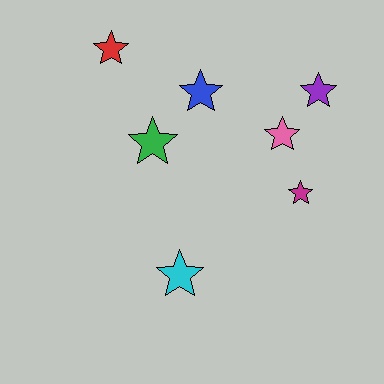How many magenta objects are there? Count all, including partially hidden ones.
There is 1 magenta object.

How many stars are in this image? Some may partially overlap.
There are 7 stars.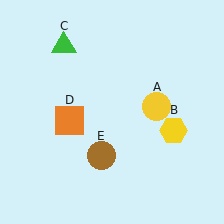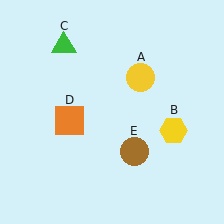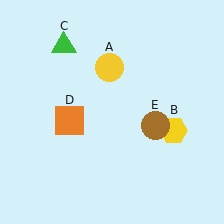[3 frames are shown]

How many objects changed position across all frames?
2 objects changed position: yellow circle (object A), brown circle (object E).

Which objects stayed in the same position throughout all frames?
Yellow hexagon (object B) and green triangle (object C) and orange square (object D) remained stationary.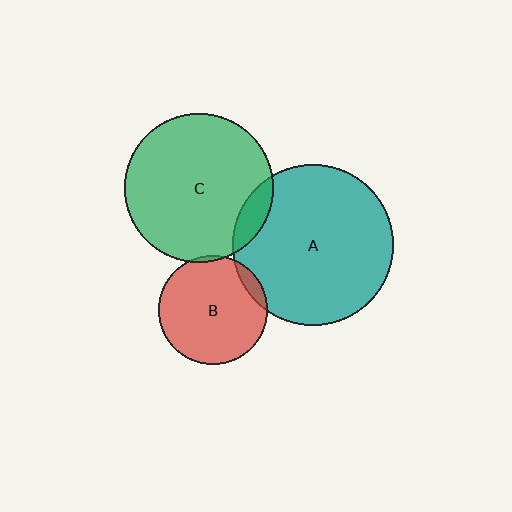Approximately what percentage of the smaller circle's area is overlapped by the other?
Approximately 5%.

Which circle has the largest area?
Circle A (teal).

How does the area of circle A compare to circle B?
Approximately 2.2 times.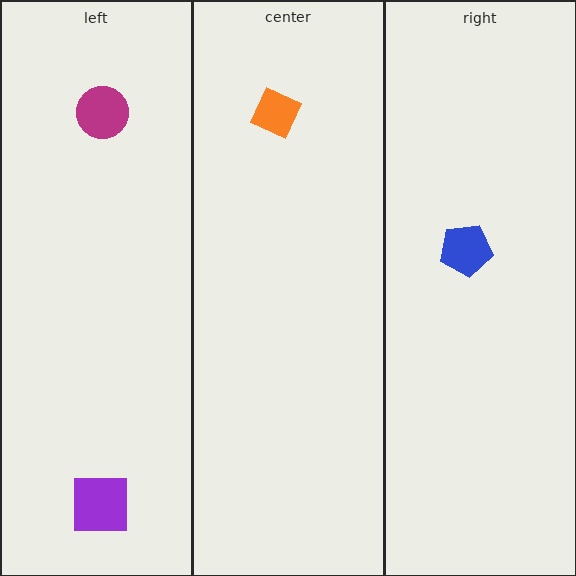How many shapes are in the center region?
1.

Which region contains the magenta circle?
The left region.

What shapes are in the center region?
The orange diamond.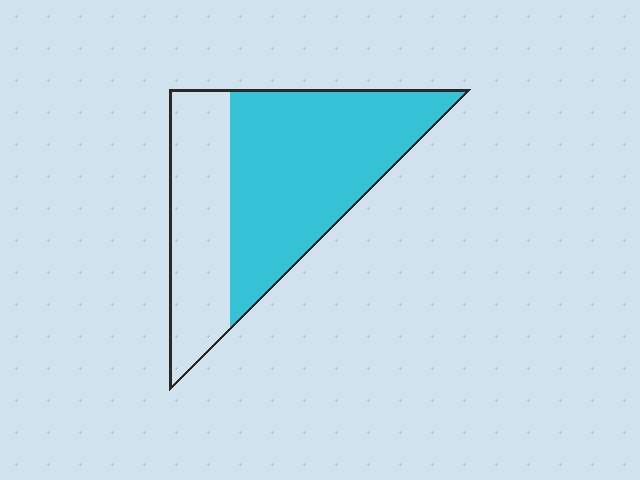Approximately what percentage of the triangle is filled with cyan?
Approximately 65%.